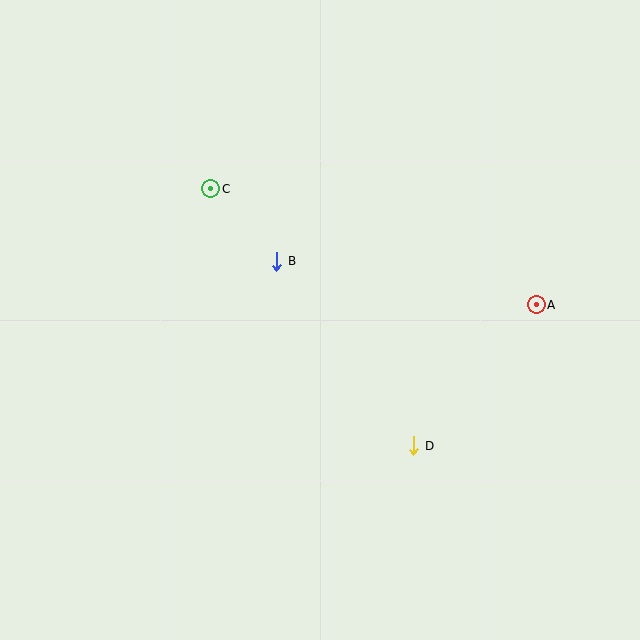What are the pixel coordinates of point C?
Point C is at (211, 189).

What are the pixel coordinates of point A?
Point A is at (536, 305).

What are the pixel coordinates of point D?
Point D is at (414, 446).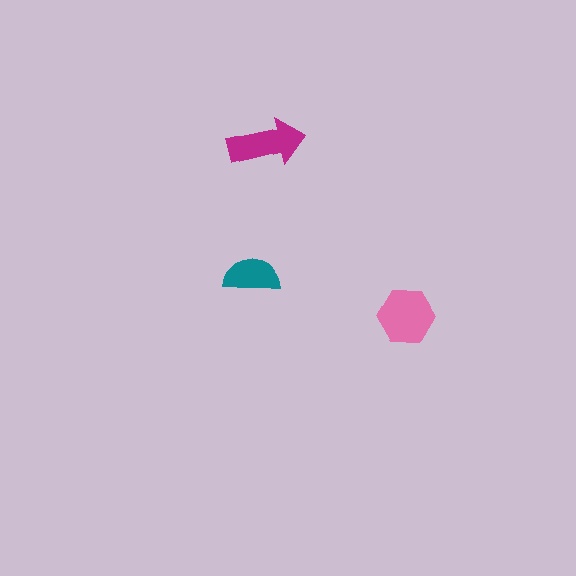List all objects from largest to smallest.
The pink hexagon, the magenta arrow, the teal semicircle.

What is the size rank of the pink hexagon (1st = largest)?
1st.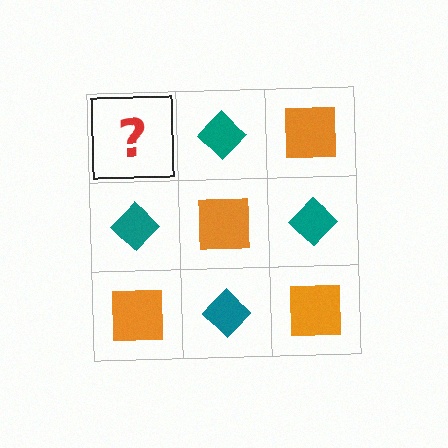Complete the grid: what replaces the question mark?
The question mark should be replaced with an orange square.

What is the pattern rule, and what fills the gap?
The rule is that it alternates orange square and teal diamond in a checkerboard pattern. The gap should be filled with an orange square.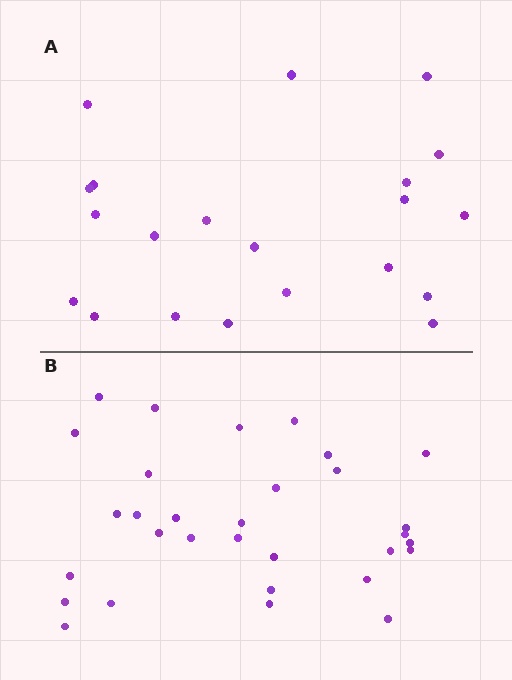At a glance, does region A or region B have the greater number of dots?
Region B (the bottom region) has more dots.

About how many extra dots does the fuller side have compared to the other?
Region B has roughly 10 or so more dots than region A.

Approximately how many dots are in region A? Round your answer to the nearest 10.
About 20 dots. (The exact count is 21, which rounds to 20.)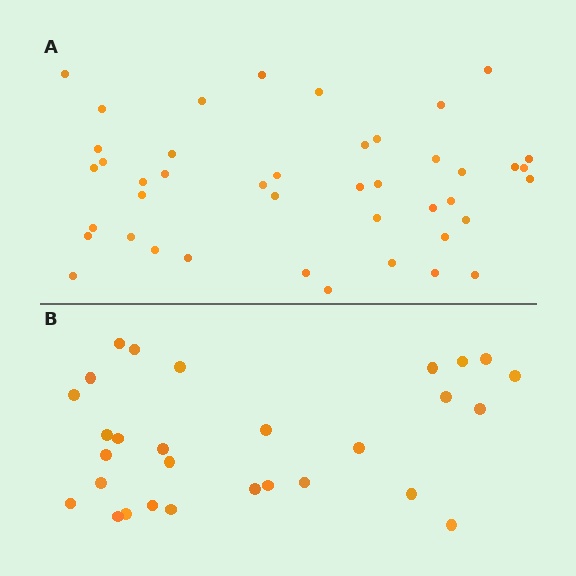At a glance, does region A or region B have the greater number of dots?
Region A (the top region) has more dots.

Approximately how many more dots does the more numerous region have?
Region A has approximately 15 more dots than region B.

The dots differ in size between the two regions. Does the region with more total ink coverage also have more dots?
No. Region B has more total ink coverage because its dots are larger, but region A actually contains more individual dots. Total area can be misleading — the number of items is what matters here.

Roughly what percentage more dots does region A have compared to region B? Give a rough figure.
About 50% more.